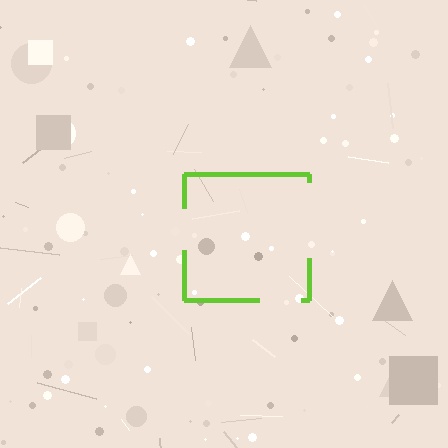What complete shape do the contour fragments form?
The contour fragments form a square.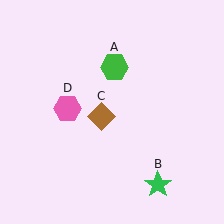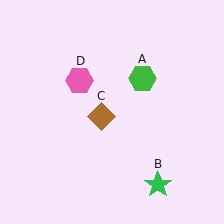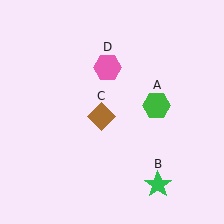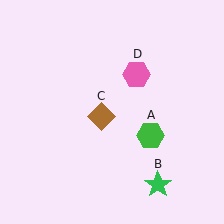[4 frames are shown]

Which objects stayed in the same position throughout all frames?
Green star (object B) and brown diamond (object C) remained stationary.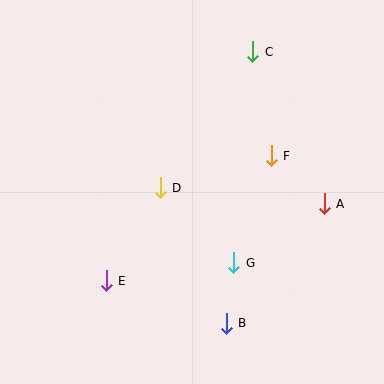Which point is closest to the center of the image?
Point D at (160, 188) is closest to the center.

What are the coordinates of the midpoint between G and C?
The midpoint between G and C is at (243, 157).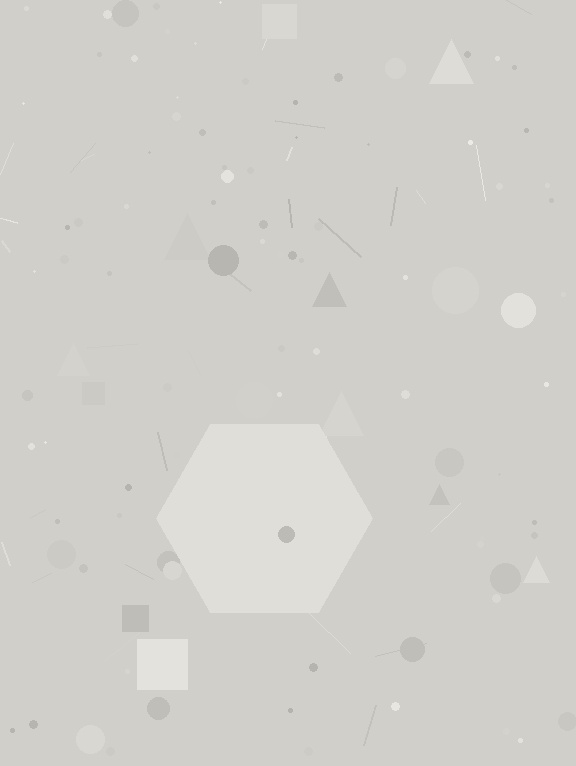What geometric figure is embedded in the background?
A hexagon is embedded in the background.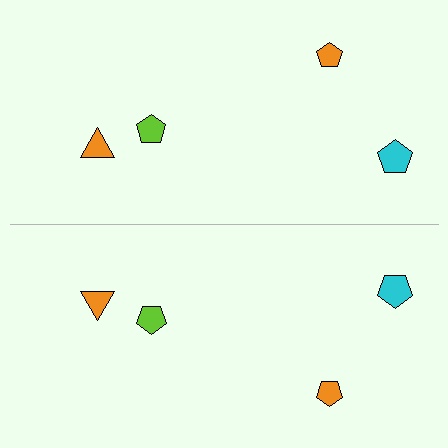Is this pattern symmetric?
Yes, this pattern has bilateral (reflection) symmetry.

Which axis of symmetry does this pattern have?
The pattern has a horizontal axis of symmetry running through the center of the image.